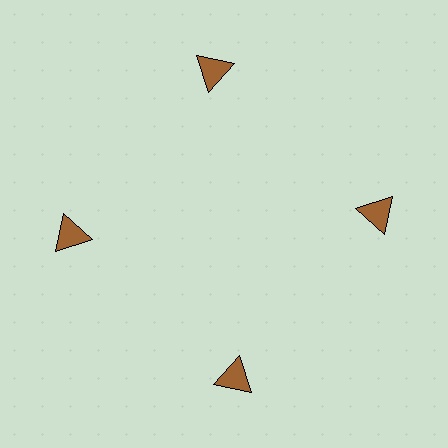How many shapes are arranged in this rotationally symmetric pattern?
There are 4 shapes, arranged in 4 groups of 1.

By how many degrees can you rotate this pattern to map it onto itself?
The pattern maps onto itself every 90 degrees of rotation.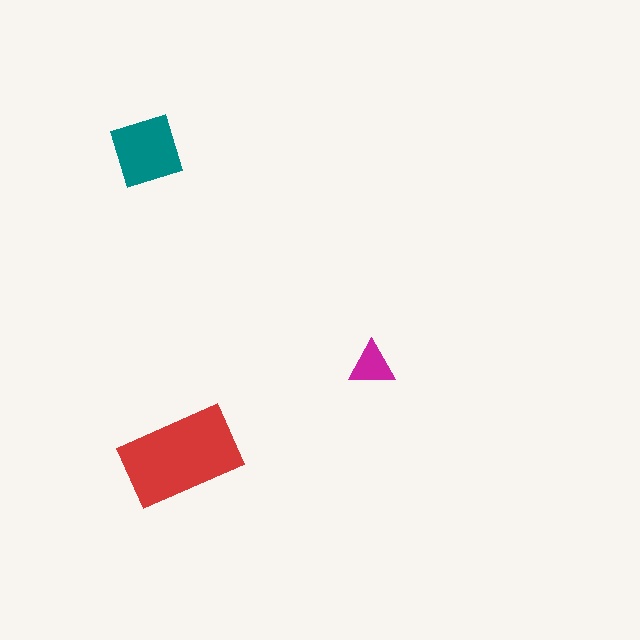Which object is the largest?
The red rectangle.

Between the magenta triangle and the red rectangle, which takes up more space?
The red rectangle.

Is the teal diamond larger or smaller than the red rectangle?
Smaller.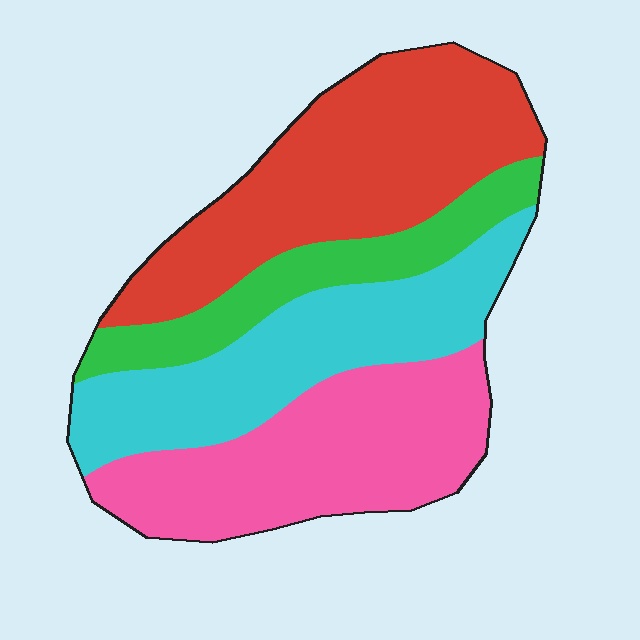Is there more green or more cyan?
Cyan.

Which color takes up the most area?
Red, at roughly 30%.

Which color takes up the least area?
Green, at roughly 15%.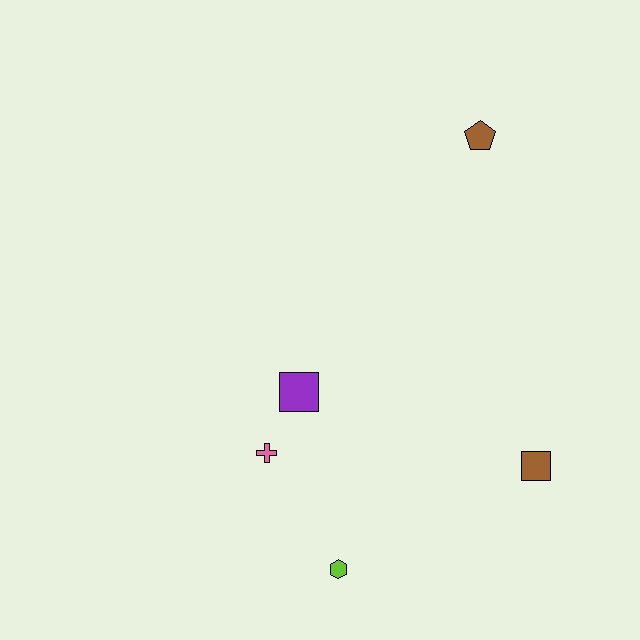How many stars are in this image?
There are no stars.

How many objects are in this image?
There are 5 objects.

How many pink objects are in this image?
There is 1 pink object.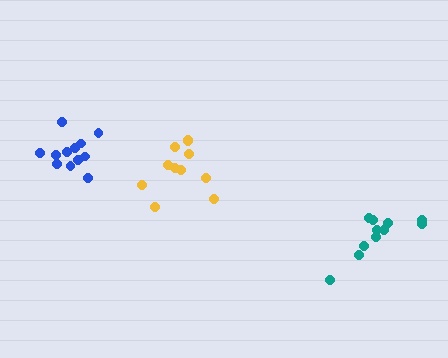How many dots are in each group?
Group 1: 11 dots, Group 2: 12 dots, Group 3: 11 dots (34 total).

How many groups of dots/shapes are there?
There are 3 groups.